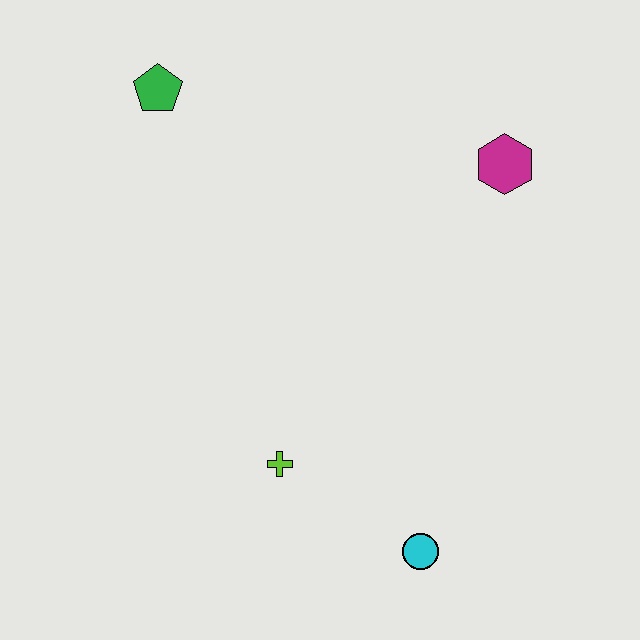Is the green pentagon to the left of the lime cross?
Yes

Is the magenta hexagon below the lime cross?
No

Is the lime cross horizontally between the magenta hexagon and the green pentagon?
Yes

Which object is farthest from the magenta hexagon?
The cyan circle is farthest from the magenta hexagon.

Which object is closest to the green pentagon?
The magenta hexagon is closest to the green pentagon.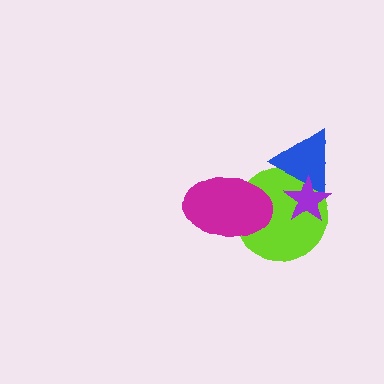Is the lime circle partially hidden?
Yes, it is partially covered by another shape.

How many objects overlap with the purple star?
2 objects overlap with the purple star.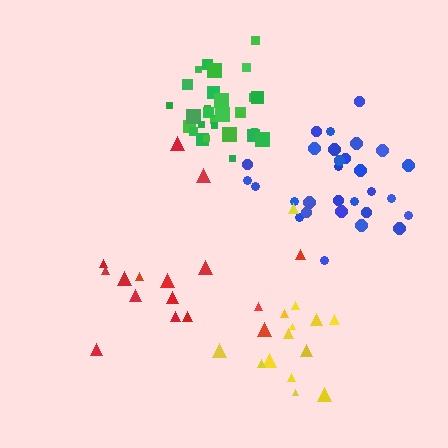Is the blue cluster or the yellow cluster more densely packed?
Blue.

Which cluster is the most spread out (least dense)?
Red.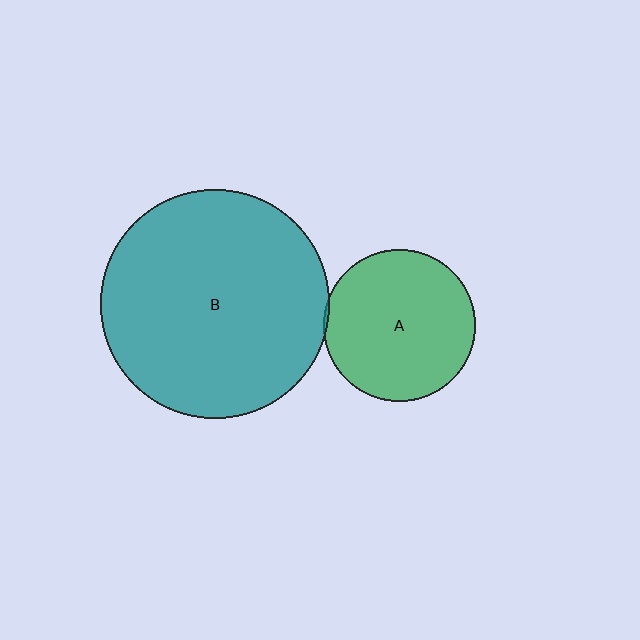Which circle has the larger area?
Circle B (teal).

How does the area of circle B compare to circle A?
Approximately 2.3 times.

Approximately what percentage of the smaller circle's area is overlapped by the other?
Approximately 5%.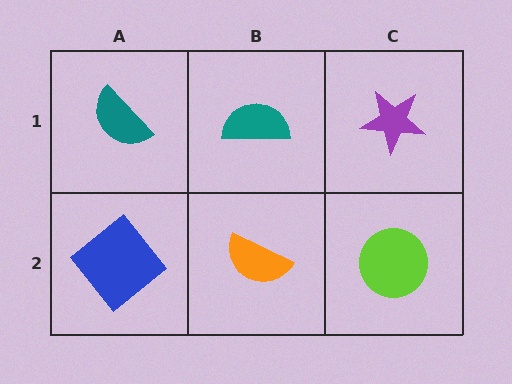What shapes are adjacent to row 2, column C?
A purple star (row 1, column C), an orange semicircle (row 2, column B).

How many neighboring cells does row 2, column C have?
2.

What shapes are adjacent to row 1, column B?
An orange semicircle (row 2, column B), a teal semicircle (row 1, column A), a purple star (row 1, column C).